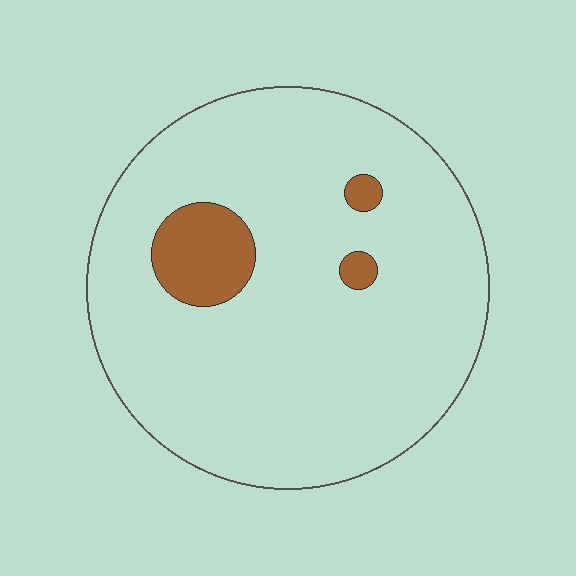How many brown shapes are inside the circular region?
3.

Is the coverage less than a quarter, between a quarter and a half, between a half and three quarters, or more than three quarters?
Less than a quarter.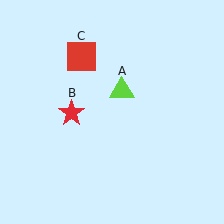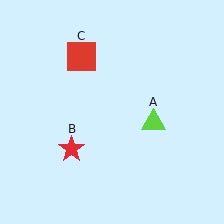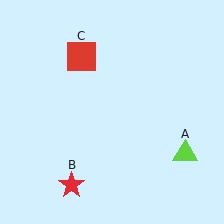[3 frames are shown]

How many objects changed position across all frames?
2 objects changed position: lime triangle (object A), red star (object B).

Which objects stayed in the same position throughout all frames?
Red square (object C) remained stationary.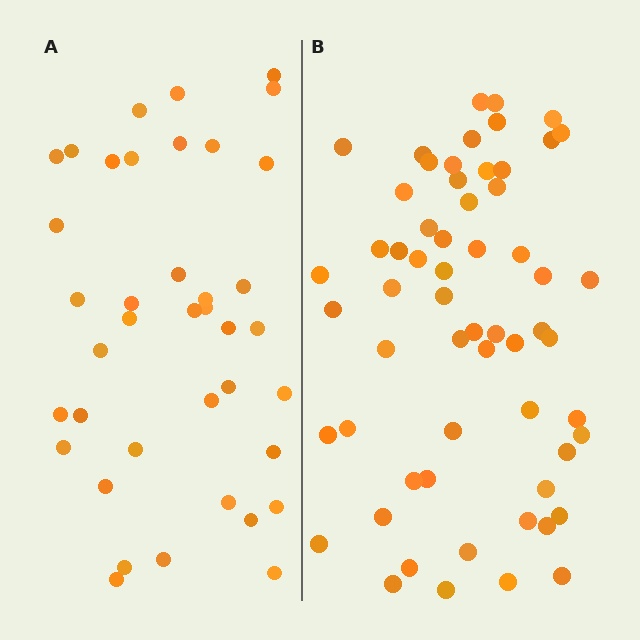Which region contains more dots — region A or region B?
Region B (the right region) has more dots.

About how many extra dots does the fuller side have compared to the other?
Region B has approximately 20 more dots than region A.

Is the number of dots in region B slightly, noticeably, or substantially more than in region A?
Region B has substantially more. The ratio is roughly 1.5 to 1.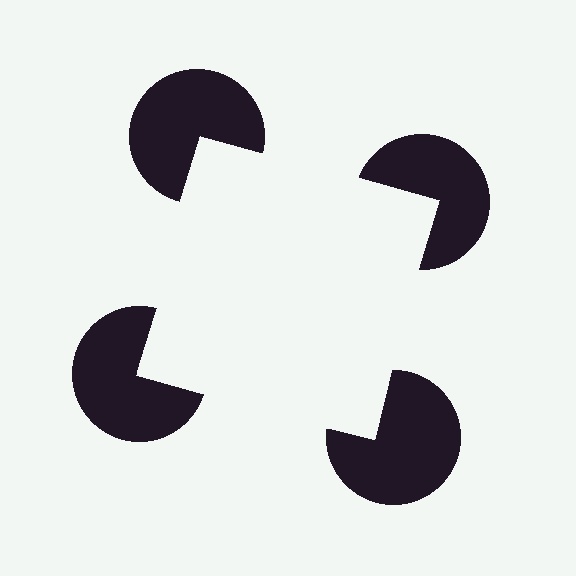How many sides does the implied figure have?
4 sides.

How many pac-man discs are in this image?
There are 4 — one at each vertex of the illusory square.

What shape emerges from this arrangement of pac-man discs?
An illusory square — its edges are inferred from the aligned wedge cuts in the pac-man discs, not physically drawn.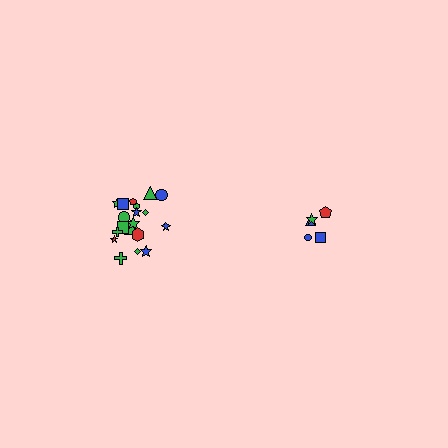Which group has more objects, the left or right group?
The left group.